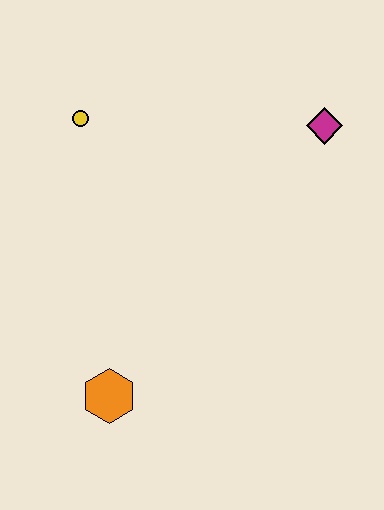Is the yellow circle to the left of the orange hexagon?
Yes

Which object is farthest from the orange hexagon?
The magenta diamond is farthest from the orange hexagon.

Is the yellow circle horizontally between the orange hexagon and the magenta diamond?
No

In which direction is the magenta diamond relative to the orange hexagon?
The magenta diamond is above the orange hexagon.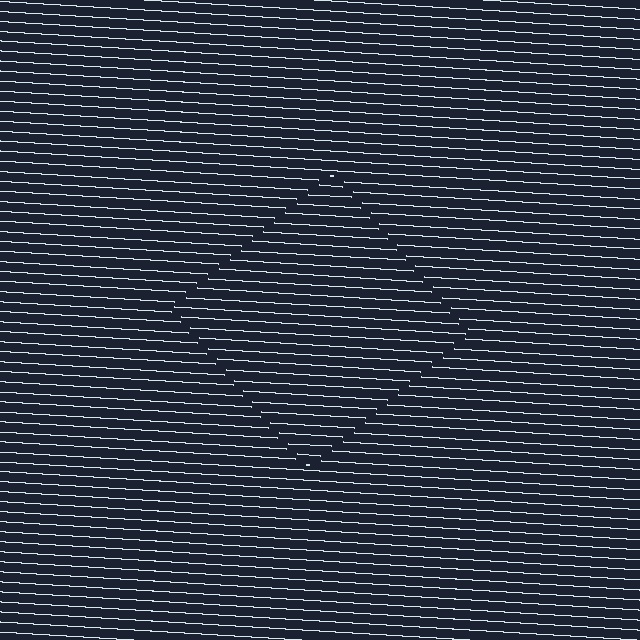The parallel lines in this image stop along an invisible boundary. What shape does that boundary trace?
An illusory square. The interior of the shape contains the same grating, shifted by half a period — the contour is defined by the phase discontinuity where line-ends from the inner and outer gratings abut.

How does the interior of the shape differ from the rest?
The interior of the shape contains the same grating, shifted by half a period — the contour is defined by the phase discontinuity where line-ends from the inner and outer gratings abut.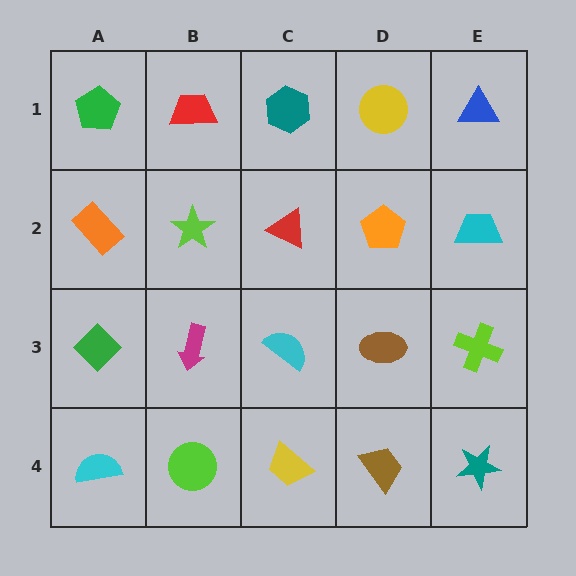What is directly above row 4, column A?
A green diamond.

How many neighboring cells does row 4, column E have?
2.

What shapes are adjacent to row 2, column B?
A red trapezoid (row 1, column B), a magenta arrow (row 3, column B), an orange rectangle (row 2, column A), a red triangle (row 2, column C).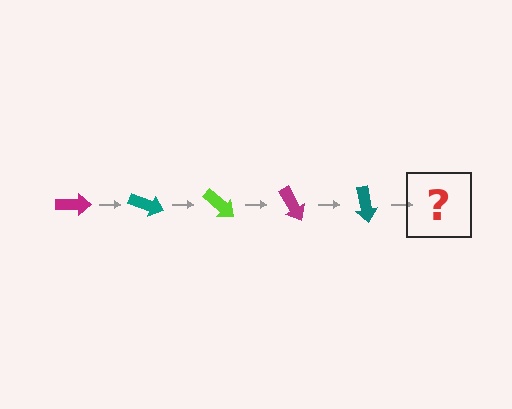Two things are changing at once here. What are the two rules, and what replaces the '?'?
The two rules are that it rotates 20 degrees each step and the color cycles through magenta, teal, and lime. The '?' should be a lime arrow, rotated 100 degrees from the start.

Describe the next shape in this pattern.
It should be a lime arrow, rotated 100 degrees from the start.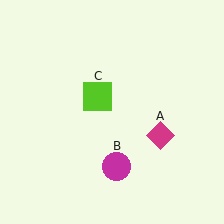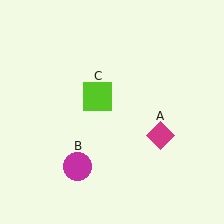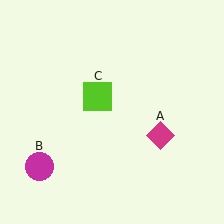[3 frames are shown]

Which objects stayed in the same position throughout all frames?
Magenta diamond (object A) and lime square (object C) remained stationary.